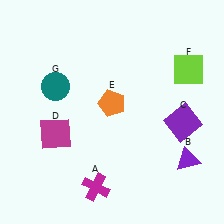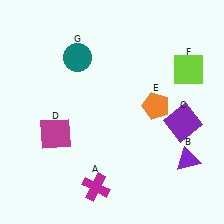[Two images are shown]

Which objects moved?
The objects that moved are: the orange pentagon (E), the teal circle (G).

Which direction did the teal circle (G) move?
The teal circle (G) moved up.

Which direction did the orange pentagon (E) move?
The orange pentagon (E) moved right.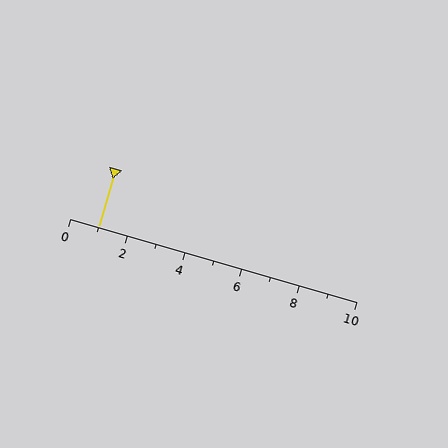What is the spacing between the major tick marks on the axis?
The major ticks are spaced 2 apart.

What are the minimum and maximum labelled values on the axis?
The axis runs from 0 to 10.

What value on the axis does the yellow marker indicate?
The marker indicates approximately 1.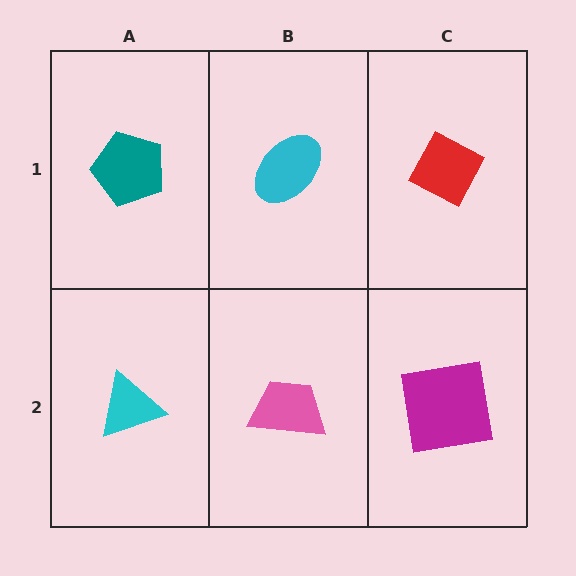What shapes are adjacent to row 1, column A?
A cyan triangle (row 2, column A), a cyan ellipse (row 1, column B).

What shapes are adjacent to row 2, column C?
A red diamond (row 1, column C), a pink trapezoid (row 2, column B).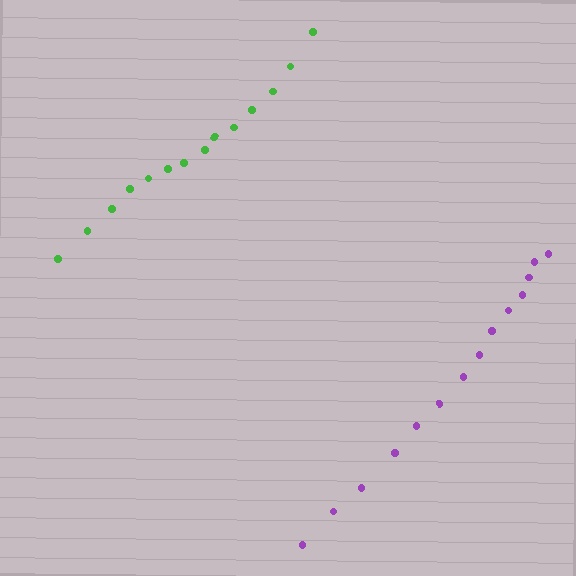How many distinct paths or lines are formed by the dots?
There are 2 distinct paths.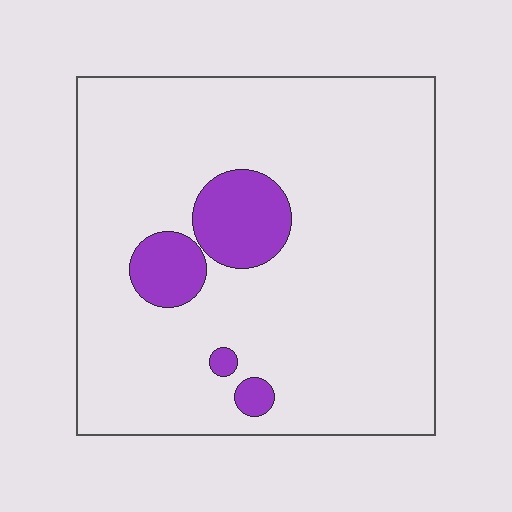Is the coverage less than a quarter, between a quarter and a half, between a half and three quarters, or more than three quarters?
Less than a quarter.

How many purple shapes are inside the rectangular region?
4.